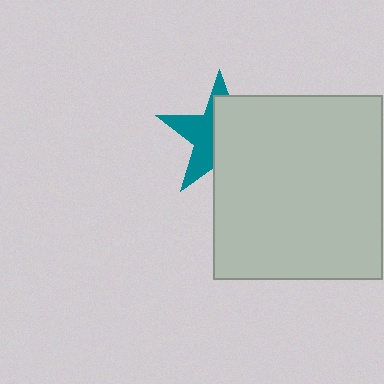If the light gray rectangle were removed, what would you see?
You would see the complete teal star.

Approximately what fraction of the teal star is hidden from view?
Roughly 56% of the teal star is hidden behind the light gray rectangle.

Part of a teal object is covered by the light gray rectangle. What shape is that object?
It is a star.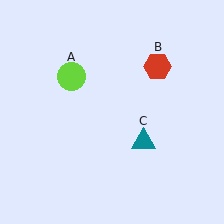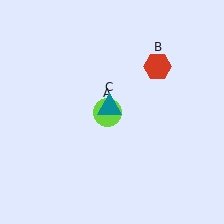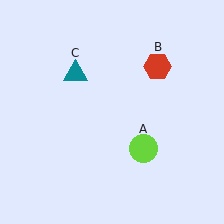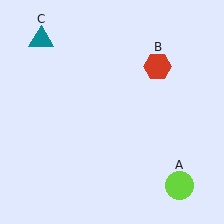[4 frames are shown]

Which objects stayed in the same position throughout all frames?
Red hexagon (object B) remained stationary.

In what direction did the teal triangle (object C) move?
The teal triangle (object C) moved up and to the left.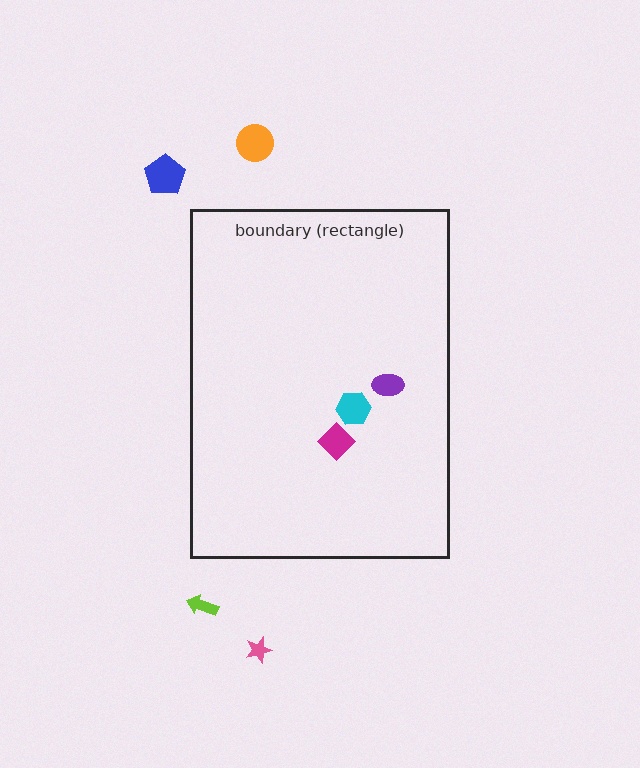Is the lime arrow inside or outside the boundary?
Outside.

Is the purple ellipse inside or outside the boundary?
Inside.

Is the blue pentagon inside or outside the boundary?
Outside.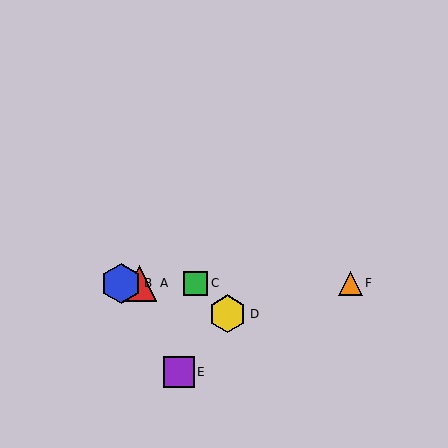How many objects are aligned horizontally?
4 objects (A, B, C, F) are aligned horizontally.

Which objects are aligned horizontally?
Objects A, B, C, F are aligned horizontally.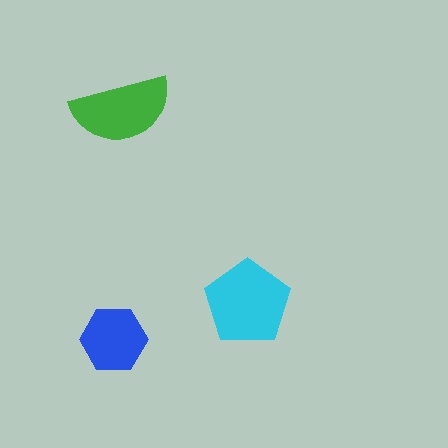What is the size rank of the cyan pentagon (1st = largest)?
1st.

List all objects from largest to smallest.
The cyan pentagon, the green semicircle, the blue hexagon.